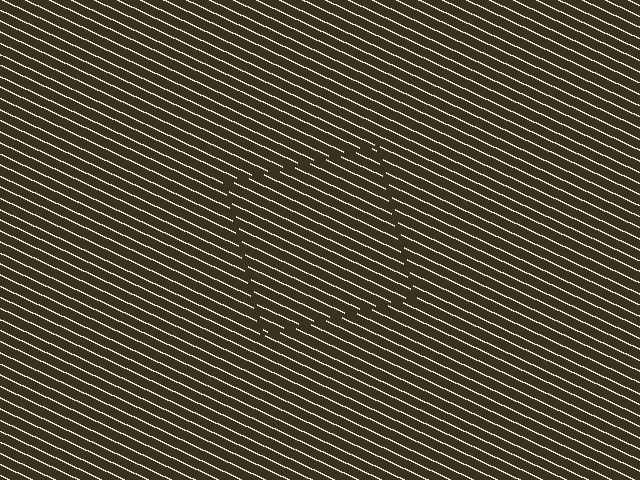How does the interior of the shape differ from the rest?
The interior of the shape contains the same grating, shifted by half a period — the contour is defined by the phase discontinuity where line-ends from the inner and outer gratings abut.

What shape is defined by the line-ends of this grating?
An illusory square. The interior of the shape contains the same grating, shifted by half a period — the contour is defined by the phase discontinuity where line-ends from the inner and outer gratings abut.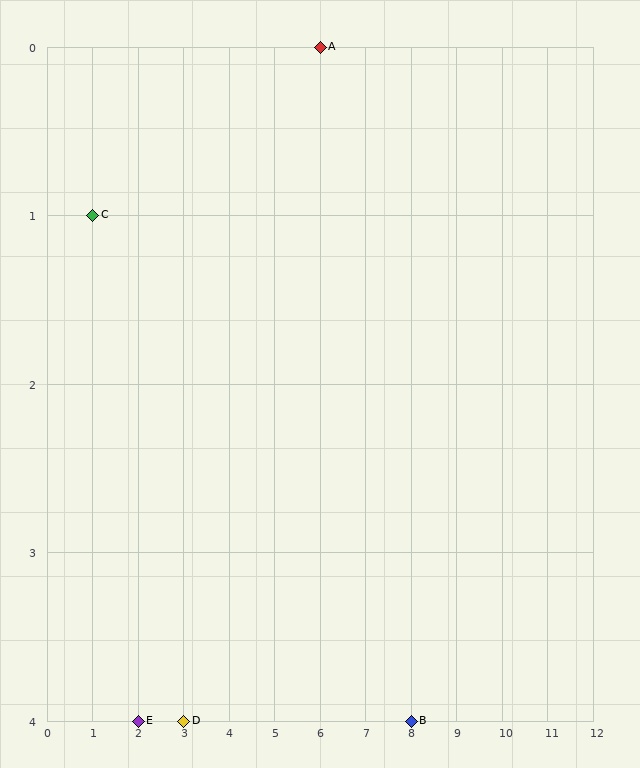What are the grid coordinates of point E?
Point E is at grid coordinates (2, 4).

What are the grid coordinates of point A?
Point A is at grid coordinates (6, 0).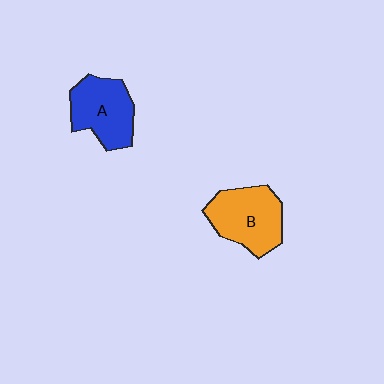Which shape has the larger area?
Shape B (orange).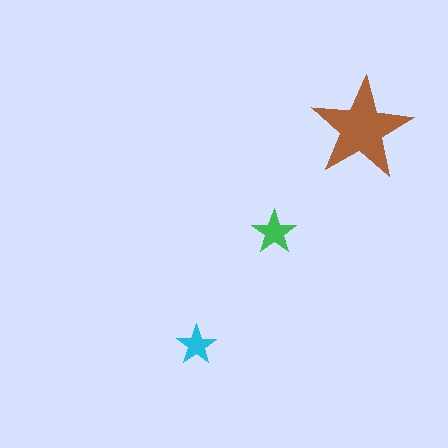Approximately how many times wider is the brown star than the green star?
About 2.5 times wider.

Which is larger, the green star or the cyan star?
The green one.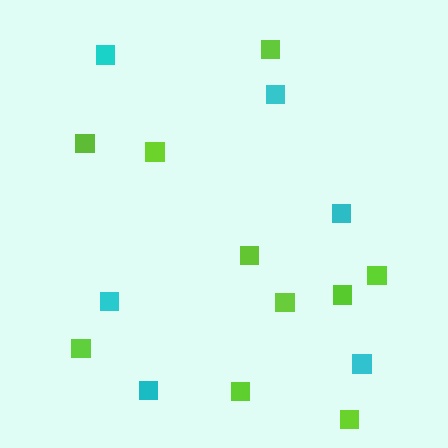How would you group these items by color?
There are 2 groups: one group of lime squares (10) and one group of cyan squares (6).